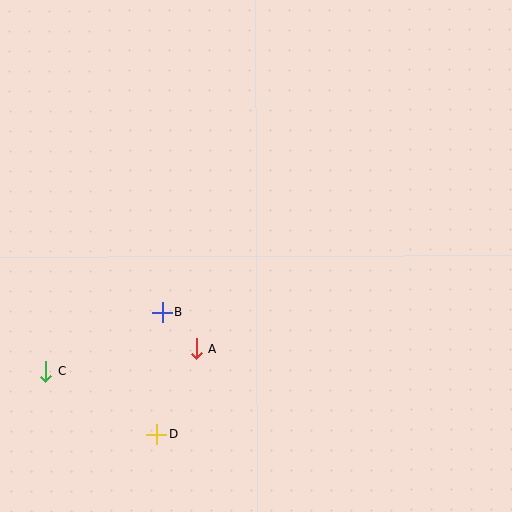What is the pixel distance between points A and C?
The distance between A and C is 152 pixels.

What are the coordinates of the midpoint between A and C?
The midpoint between A and C is at (121, 360).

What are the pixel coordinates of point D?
Point D is at (156, 435).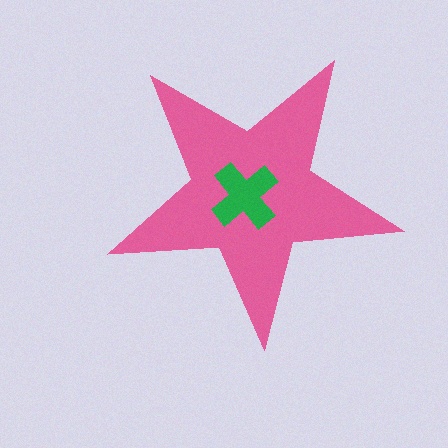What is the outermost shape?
The pink star.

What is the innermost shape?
The green cross.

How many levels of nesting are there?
2.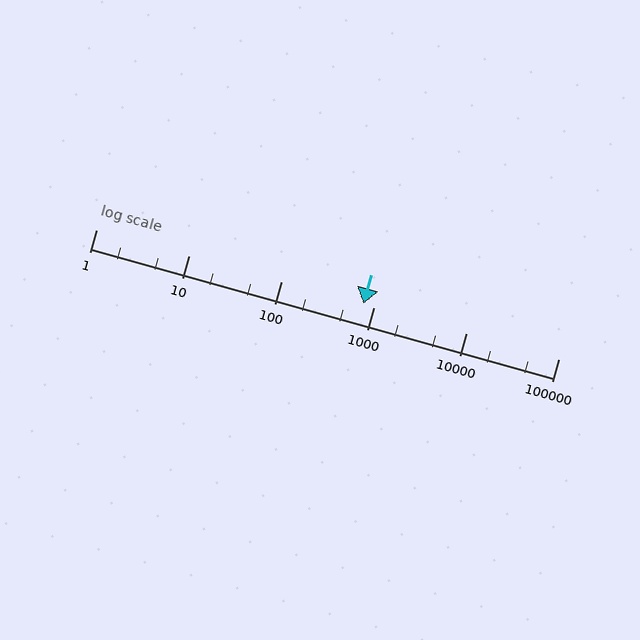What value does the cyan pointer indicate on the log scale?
The pointer indicates approximately 780.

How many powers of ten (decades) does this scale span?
The scale spans 5 decades, from 1 to 100000.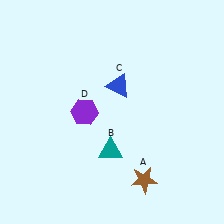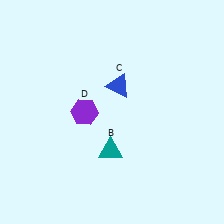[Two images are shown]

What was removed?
The brown star (A) was removed in Image 2.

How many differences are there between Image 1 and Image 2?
There is 1 difference between the two images.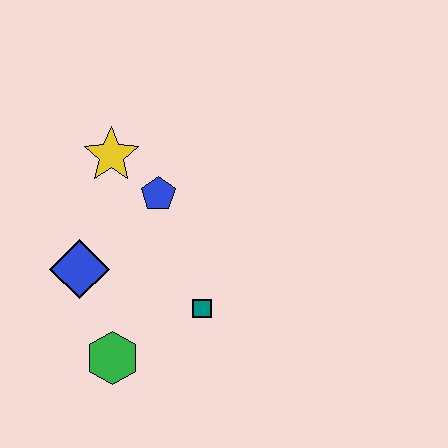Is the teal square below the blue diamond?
Yes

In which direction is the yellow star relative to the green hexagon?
The yellow star is above the green hexagon.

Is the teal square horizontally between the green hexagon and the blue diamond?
No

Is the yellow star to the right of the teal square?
No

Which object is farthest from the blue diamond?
The teal square is farthest from the blue diamond.